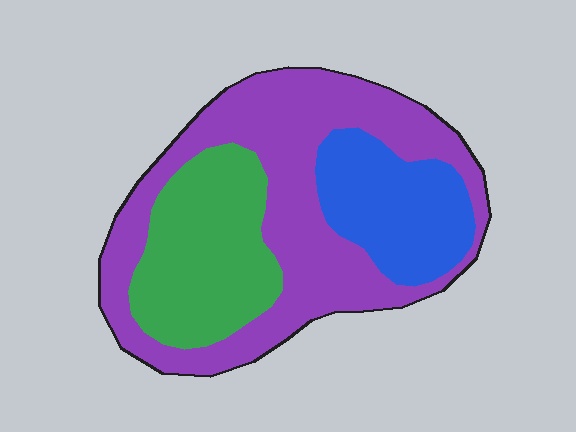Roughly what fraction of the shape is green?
Green covers around 25% of the shape.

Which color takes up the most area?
Purple, at roughly 55%.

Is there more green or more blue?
Green.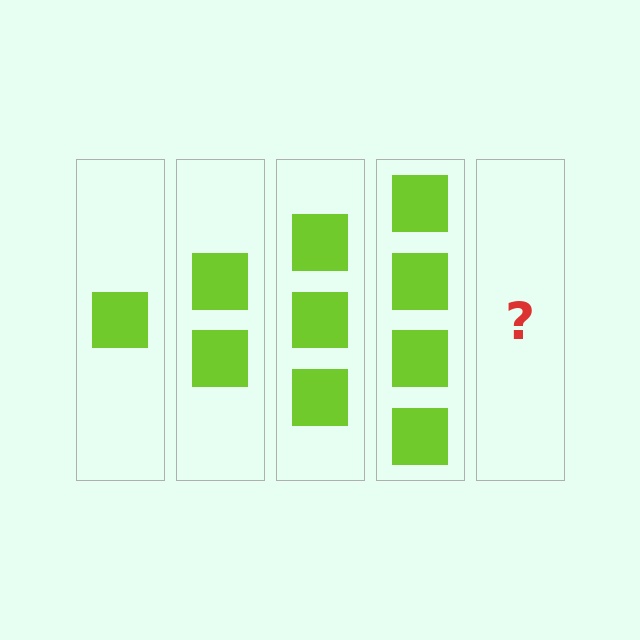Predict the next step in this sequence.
The next step is 5 squares.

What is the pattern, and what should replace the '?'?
The pattern is that each step adds one more square. The '?' should be 5 squares.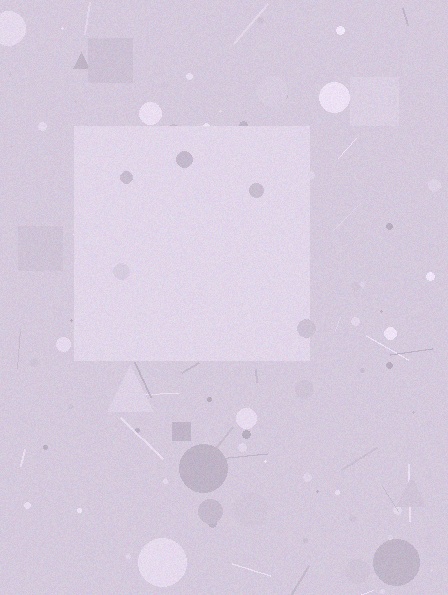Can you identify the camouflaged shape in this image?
The camouflaged shape is a square.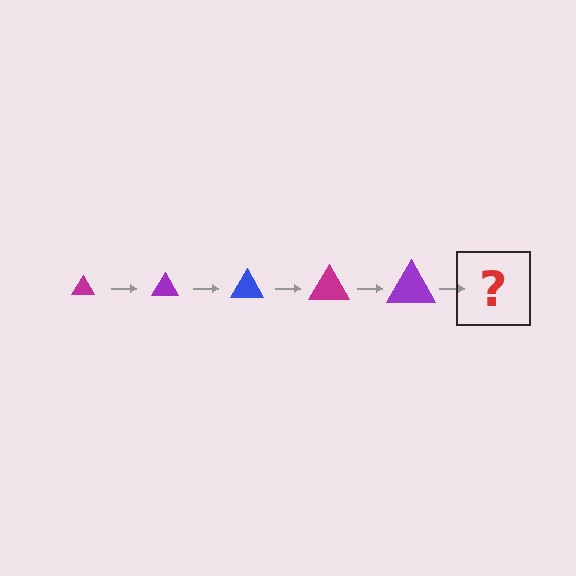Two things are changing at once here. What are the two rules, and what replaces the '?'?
The two rules are that the triangle grows larger each step and the color cycles through magenta, purple, and blue. The '?' should be a blue triangle, larger than the previous one.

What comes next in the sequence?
The next element should be a blue triangle, larger than the previous one.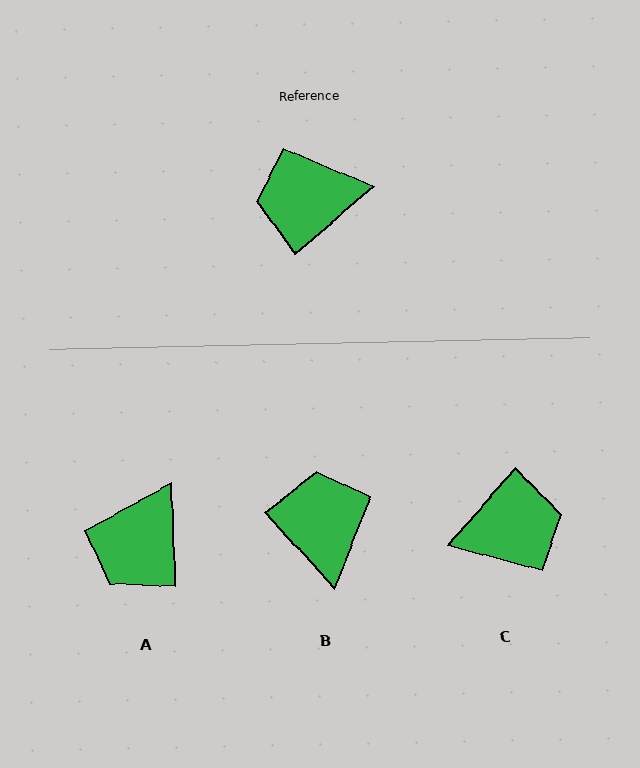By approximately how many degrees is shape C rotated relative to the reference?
Approximately 172 degrees clockwise.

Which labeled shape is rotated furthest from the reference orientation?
C, about 172 degrees away.